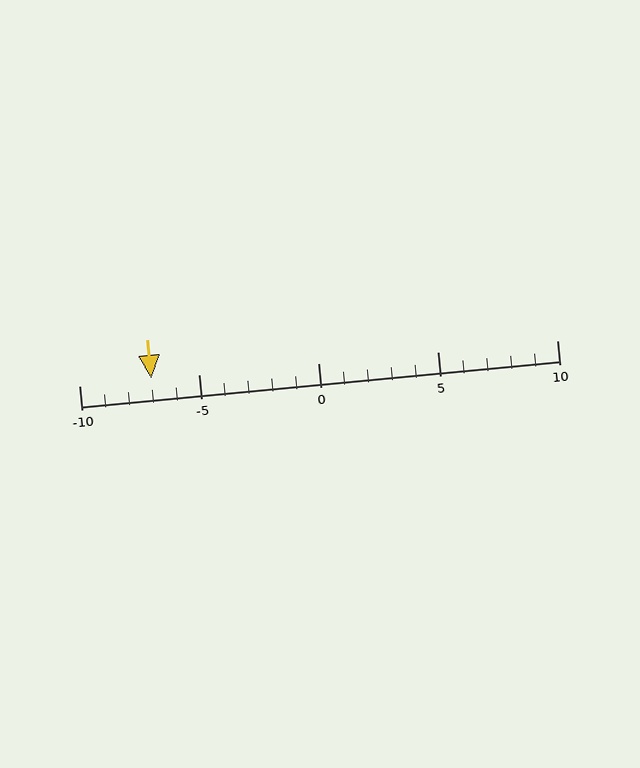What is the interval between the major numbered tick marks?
The major tick marks are spaced 5 units apart.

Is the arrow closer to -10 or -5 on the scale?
The arrow is closer to -5.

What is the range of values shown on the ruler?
The ruler shows values from -10 to 10.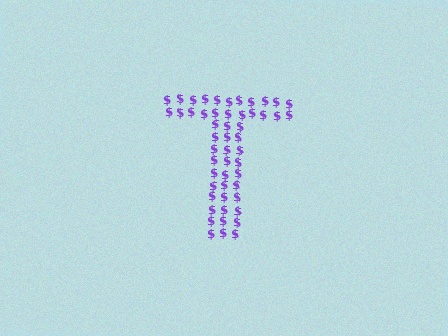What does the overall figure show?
The overall figure shows the letter T.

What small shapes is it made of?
It is made of small dollar signs.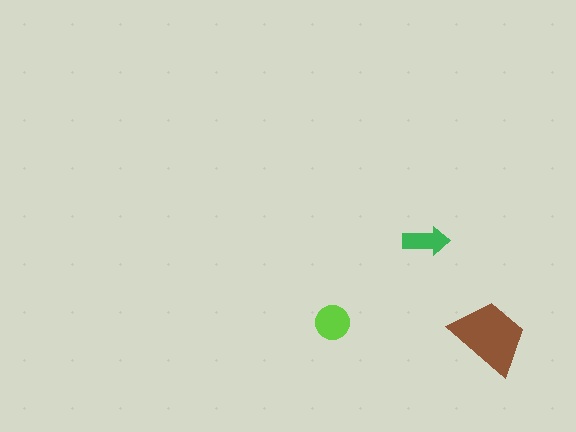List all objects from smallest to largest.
The green arrow, the lime circle, the brown trapezoid.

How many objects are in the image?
There are 3 objects in the image.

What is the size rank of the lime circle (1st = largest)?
2nd.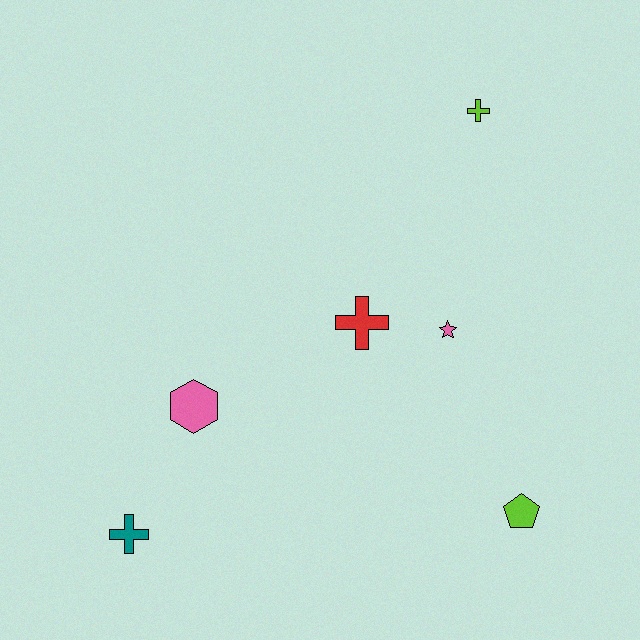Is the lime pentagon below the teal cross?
No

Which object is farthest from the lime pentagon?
The lime cross is farthest from the lime pentagon.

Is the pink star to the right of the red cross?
Yes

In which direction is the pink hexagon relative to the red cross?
The pink hexagon is to the left of the red cross.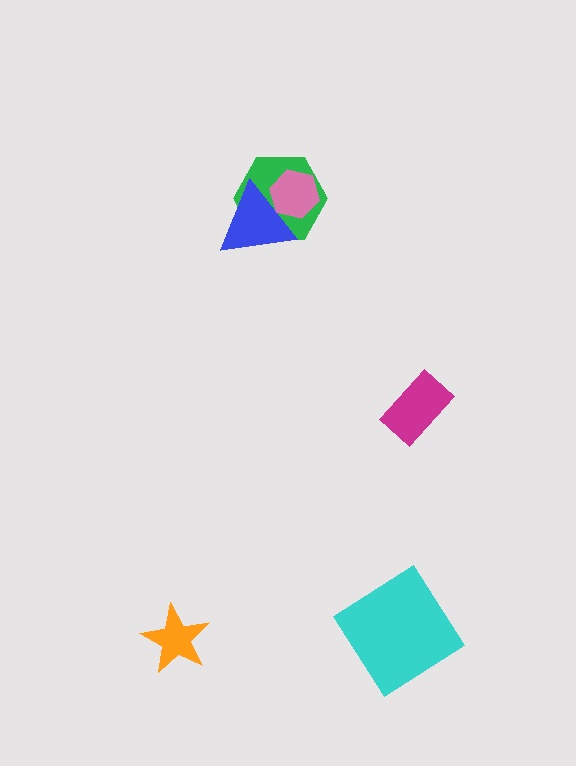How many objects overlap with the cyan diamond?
0 objects overlap with the cyan diamond.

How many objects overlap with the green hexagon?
2 objects overlap with the green hexagon.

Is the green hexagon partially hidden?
Yes, it is partially covered by another shape.